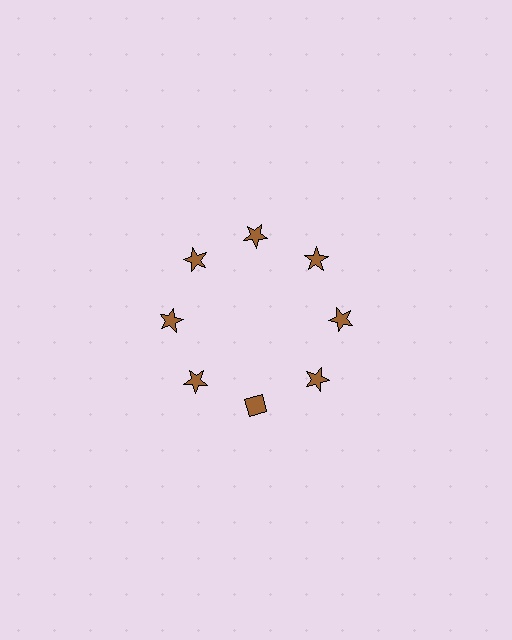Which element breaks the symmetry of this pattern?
The brown diamond at roughly the 6 o'clock position breaks the symmetry. All other shapes are brown stars.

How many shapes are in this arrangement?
There are 8 shapes arranged in a ring pattern.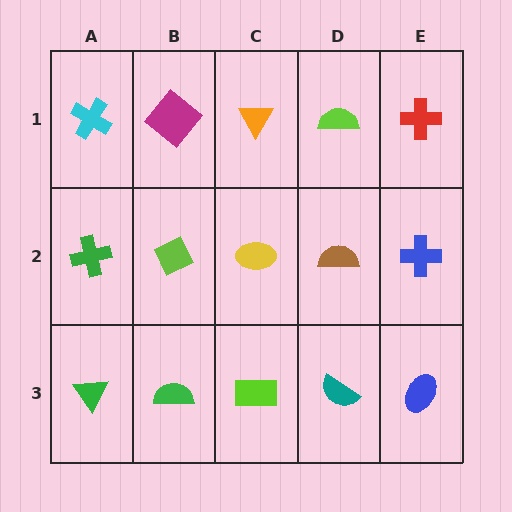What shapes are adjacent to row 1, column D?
A brown semicircle (row 2, column D), an orange triangle (row 1, column C), a red cross (row 1, column E).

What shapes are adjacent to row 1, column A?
A green cross (row 2, column A), a magenta diamond (row 1, column B).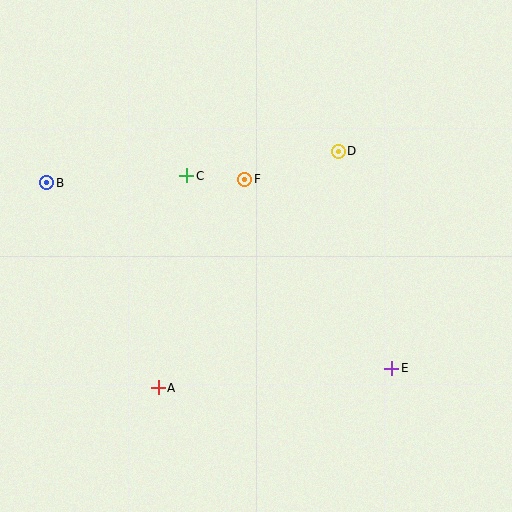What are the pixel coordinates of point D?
Point D is at (338, 151).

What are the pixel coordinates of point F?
Point F is at (245, 179).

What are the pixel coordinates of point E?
Point E is at (392, 368).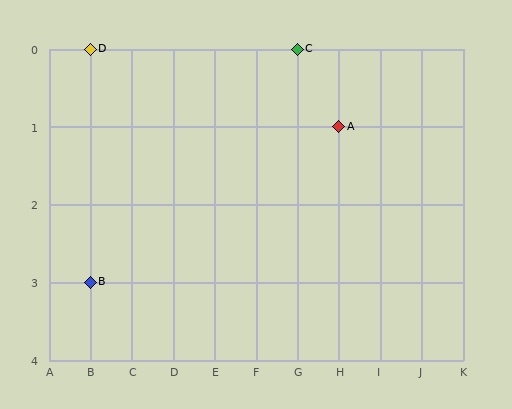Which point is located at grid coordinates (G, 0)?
Point C is at (G, 0).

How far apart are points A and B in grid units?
Points A and B are 6 columns and 2 rows apart (about 6.3 grid units diagonally).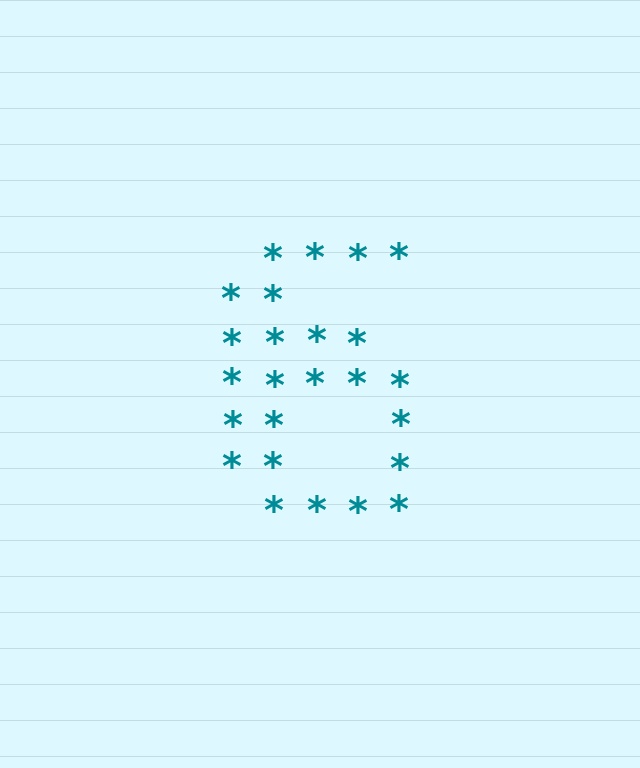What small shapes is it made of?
It is made of small asterisks.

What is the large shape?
The large shape is the digit 6.